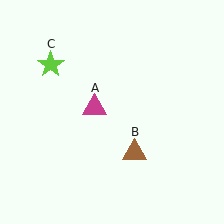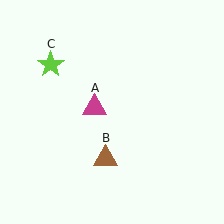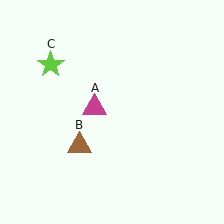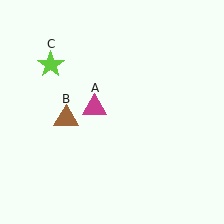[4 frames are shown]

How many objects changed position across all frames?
1 object changed position: brown triangle (object B).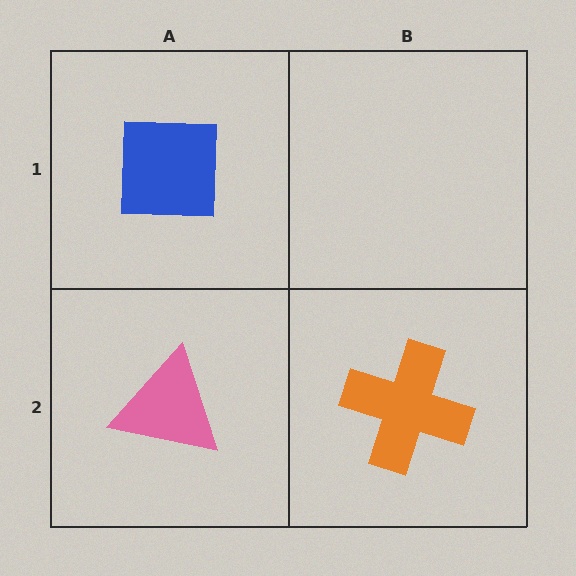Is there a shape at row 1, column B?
No, that cell is empty.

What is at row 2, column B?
An orange cross.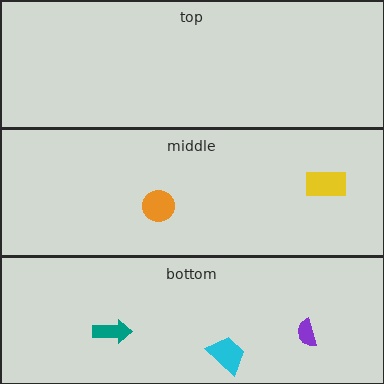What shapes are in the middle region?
The orange circle, the yellow rectangle.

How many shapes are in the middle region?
2.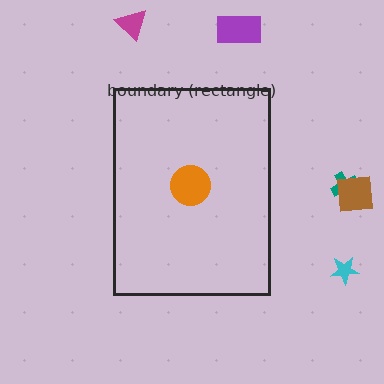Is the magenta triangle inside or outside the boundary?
Outside.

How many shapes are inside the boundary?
1 inside, 5 outside.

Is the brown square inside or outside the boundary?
Outside.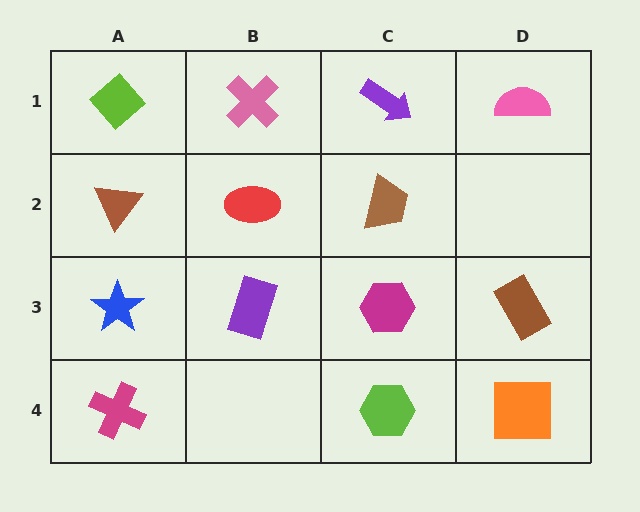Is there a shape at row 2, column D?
No, that cell is empty.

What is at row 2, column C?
A brown trapezoid.